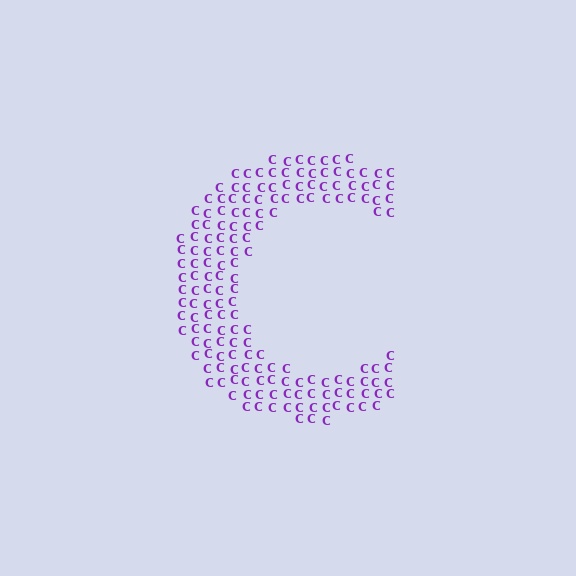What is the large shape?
The large shape is the letter C.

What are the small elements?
The small elements are letter C's.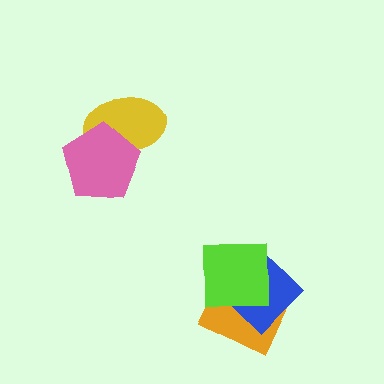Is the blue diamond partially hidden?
Yes, it is partially covered by another shape.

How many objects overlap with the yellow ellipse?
1 object overlaps with the yellow ellipse.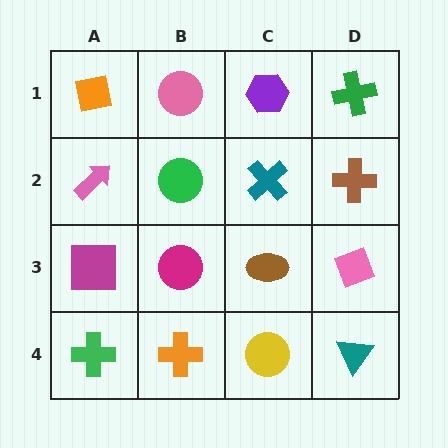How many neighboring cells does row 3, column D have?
3.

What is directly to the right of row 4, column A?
An orange cross.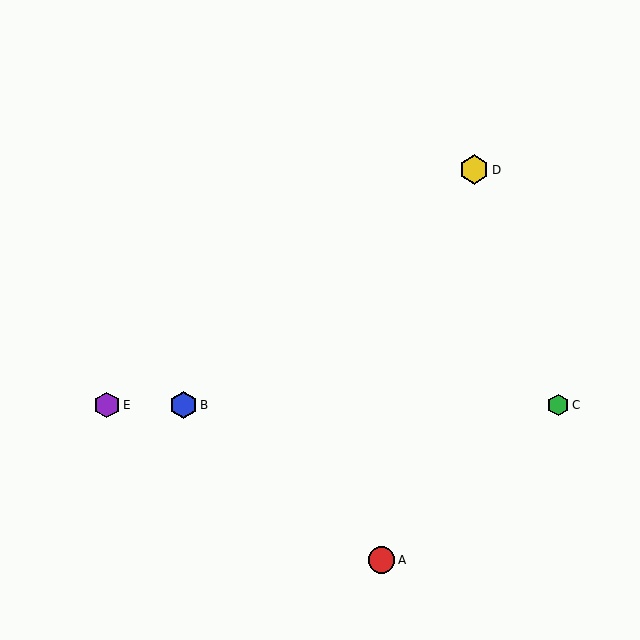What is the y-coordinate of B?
Object B is at y≈405.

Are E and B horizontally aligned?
Yes, both are at y≈405.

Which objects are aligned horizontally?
Objects B, C, E are aligned horizontally.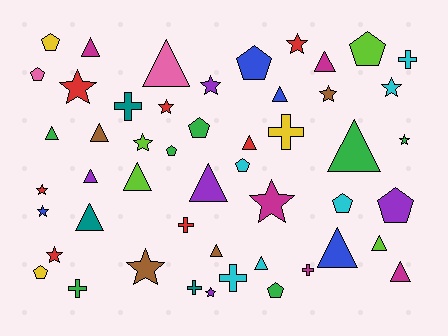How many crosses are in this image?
There are 8 crosses.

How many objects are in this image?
There are 50 objects.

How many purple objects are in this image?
There are 5 purple objects.